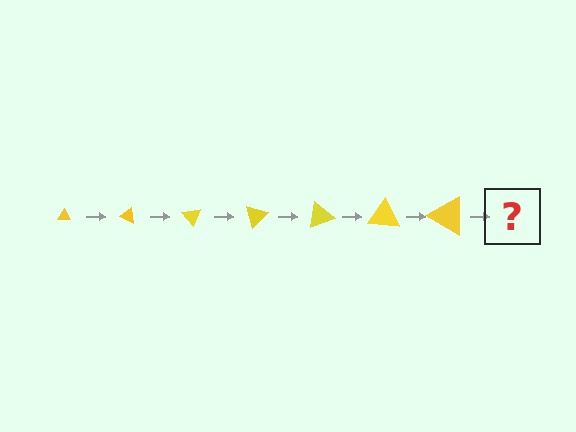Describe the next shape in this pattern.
It should be a triangle, larger than the previous one and rotated 175 degrees from the start.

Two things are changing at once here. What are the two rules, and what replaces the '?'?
The two rules are that the triangle grows larger each step and it rotates 25 degrees each step. The '?' should be a triangle, larger than the previous one and rotated 175 degrees from the start.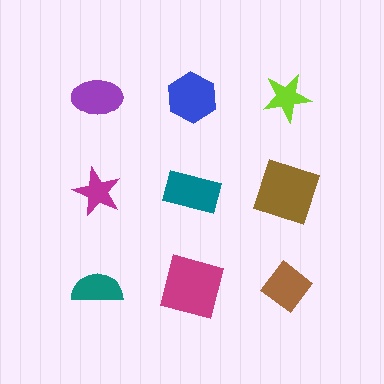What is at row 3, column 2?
A magenta square.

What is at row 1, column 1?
A purple ellipse.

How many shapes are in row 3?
3 shapes.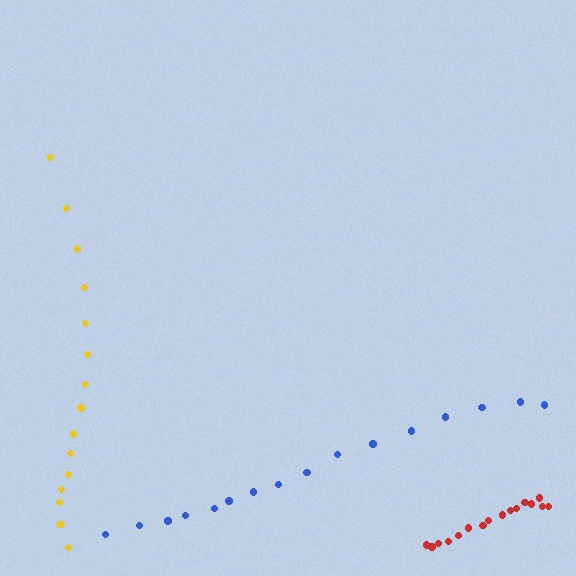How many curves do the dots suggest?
There are 3 distinct paths.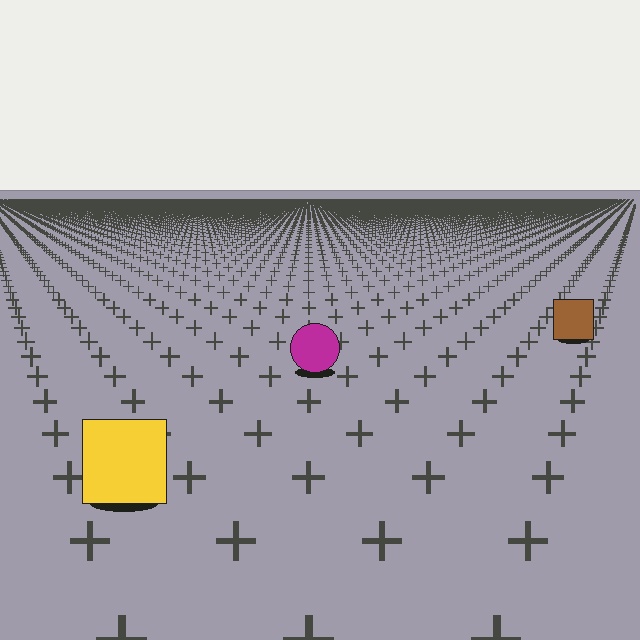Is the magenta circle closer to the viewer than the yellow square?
No. The yellow square is closer — you can tell from the texture gradient: the ground texture is coarser near it.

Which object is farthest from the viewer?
The brown square is farthest from the viewer. It appears smaller and the ground texture around it is denser.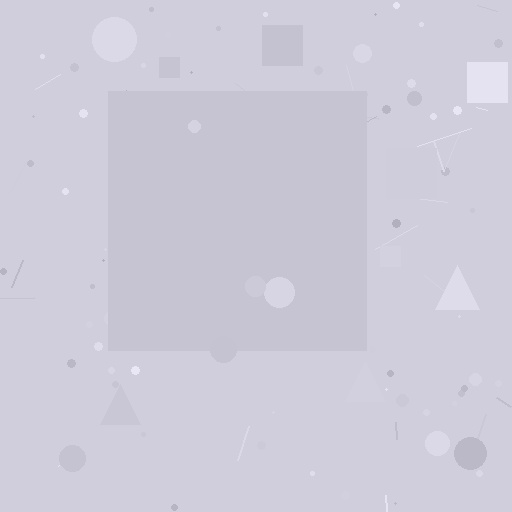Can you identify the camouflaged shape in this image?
The camouflaged shape is a square.